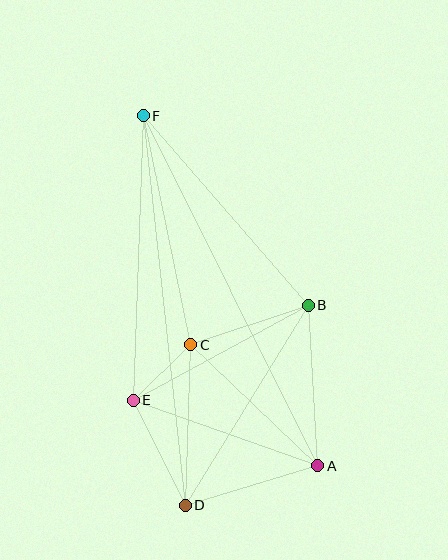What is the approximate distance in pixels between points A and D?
The distance between A and D is approximately 138 pixels.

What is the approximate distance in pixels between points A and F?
The distance between A and F is approximately 391 pixels.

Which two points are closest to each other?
Points C and E are closest to each other.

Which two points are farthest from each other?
Points D and F are farthest from each other.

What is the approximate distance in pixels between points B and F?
The distance between B and F is approximately 251 pixels.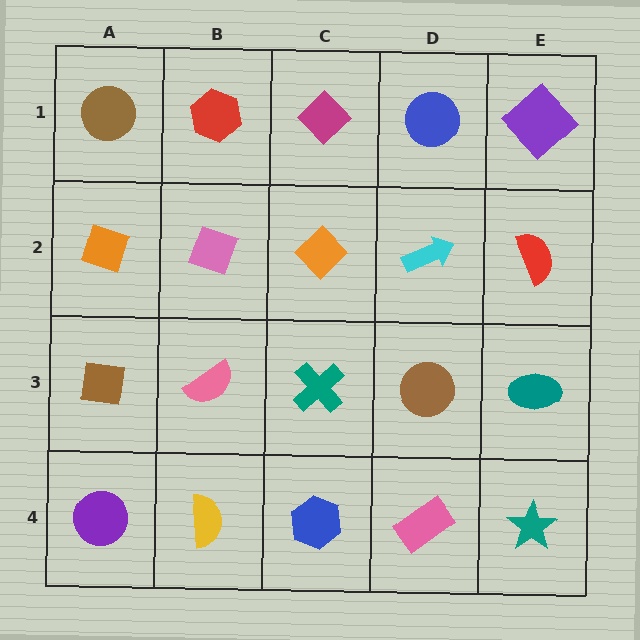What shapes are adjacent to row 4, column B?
A pink semicircle (row 3, column B), a purple circle (row 4, column A), a blue hexagon (row 4, column C).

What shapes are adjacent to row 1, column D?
A cyan arrow (row 2, column D), a magenta diamond (row 1, column C), a purple diamond (row 1, column E).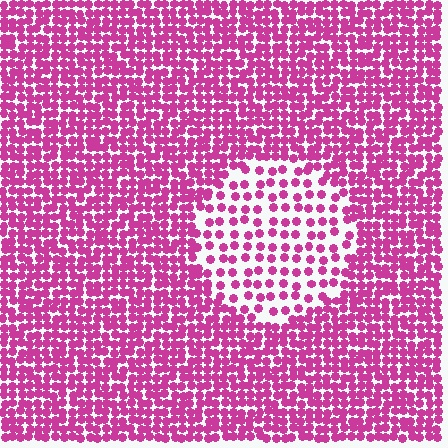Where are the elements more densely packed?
The elements are more densely packed outside the circle boundary.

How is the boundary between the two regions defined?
The boundary is defined by a change in element density (approximately 2.2x ratio). All elements are the same color, size, and shape.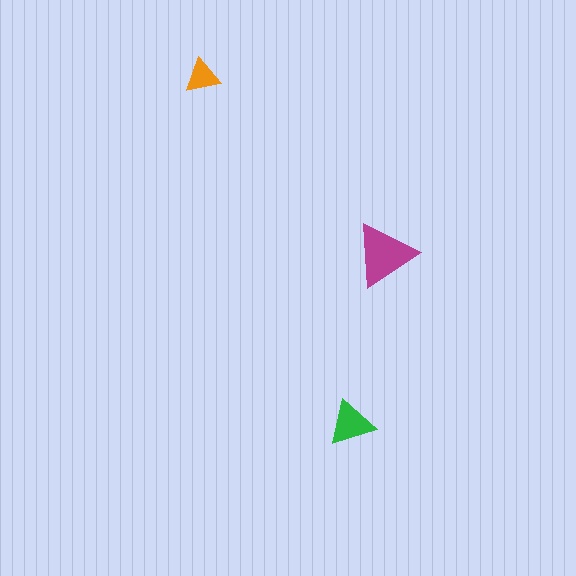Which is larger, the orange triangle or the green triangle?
The green one.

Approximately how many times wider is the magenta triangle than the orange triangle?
About 2 times wider.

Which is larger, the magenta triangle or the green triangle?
The magenta one.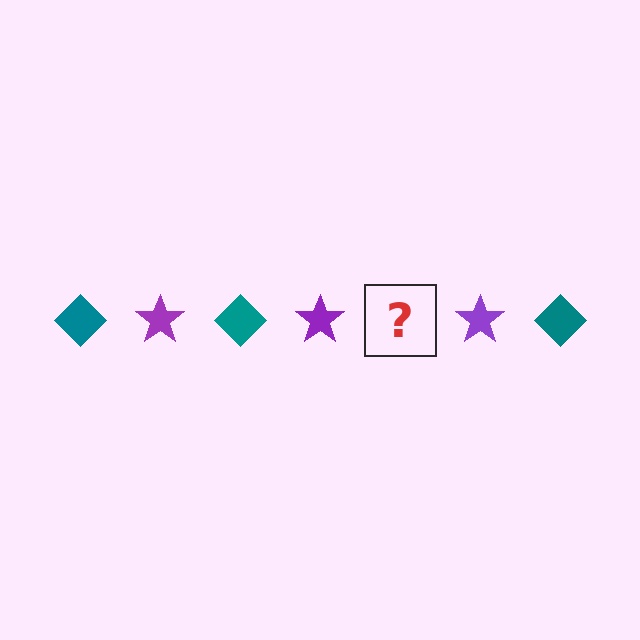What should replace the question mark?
The question mark should be replaced with a teal diamond.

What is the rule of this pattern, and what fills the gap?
The rule is that the pattern alternates between teal diamond and purple star. The gap should be filled with a teal diamond.